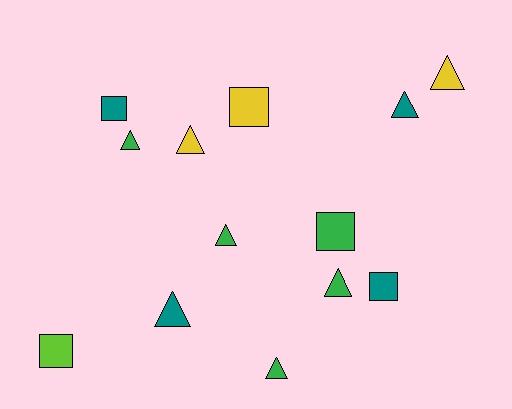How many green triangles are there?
There are 4 green triangles.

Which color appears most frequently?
Green, with 5 objects.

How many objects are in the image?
There are 13 objects.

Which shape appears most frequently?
Triangle, with 8 objects.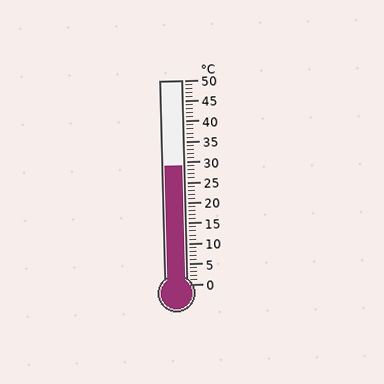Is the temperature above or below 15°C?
The temperature is above 15°C.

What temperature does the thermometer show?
The thermometer shows approximately 29°C.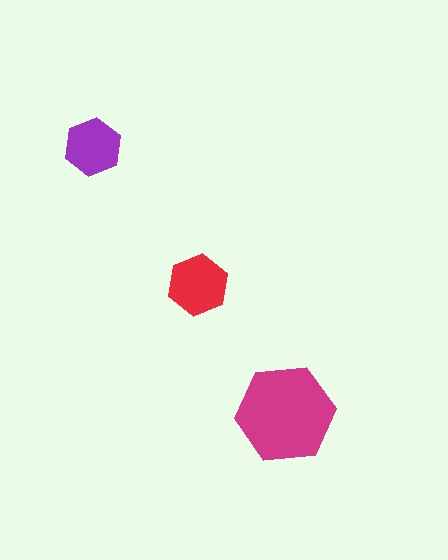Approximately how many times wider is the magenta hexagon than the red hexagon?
About 1.5 times wider.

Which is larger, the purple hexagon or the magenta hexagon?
The magenta one.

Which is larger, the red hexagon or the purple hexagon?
The red one.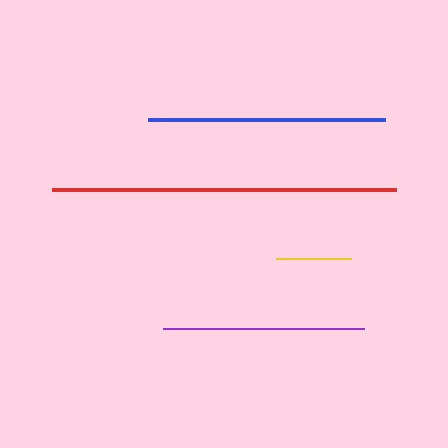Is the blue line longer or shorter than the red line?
The red line is longer than the blue line.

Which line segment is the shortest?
The yellow line is the shortest at approximately 75 pixels.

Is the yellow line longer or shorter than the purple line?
The purple line is longer than the yellow line.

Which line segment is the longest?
The red line is the longest at approximately 344 pixels.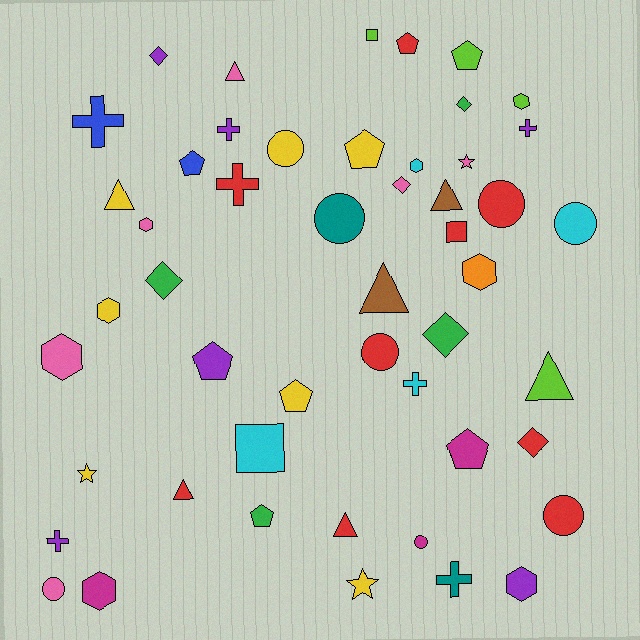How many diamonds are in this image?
There are 6 diamonds.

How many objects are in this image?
There are 50 objects.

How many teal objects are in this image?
There are 2 teal objects.